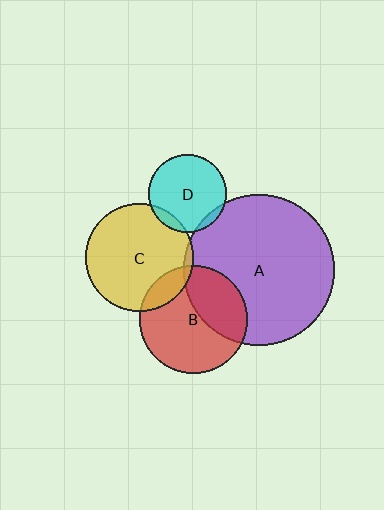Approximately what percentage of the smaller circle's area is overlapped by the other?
Approximately 35%.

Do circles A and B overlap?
Yes.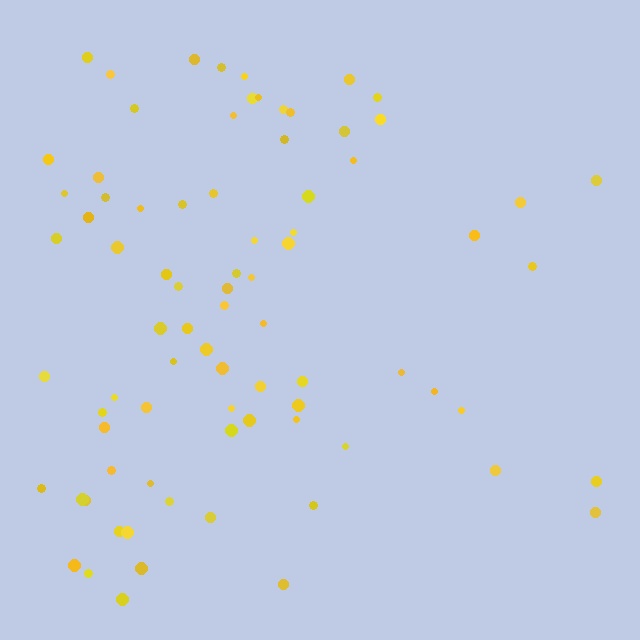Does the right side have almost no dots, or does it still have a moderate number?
Still a moderate number, just noticeably fewer than the left.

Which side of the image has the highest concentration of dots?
The left.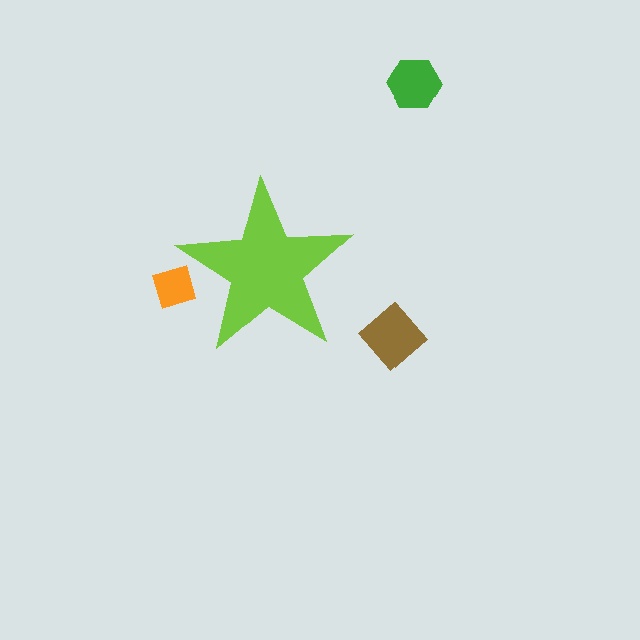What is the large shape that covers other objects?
A lime star.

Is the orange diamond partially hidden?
Yes, the orange diamond is partially hidden behind the lime star.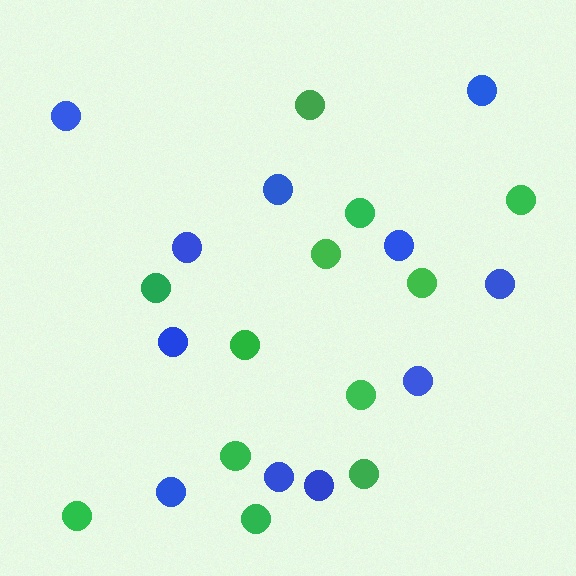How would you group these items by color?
There are 2 groups: one group of green circles (12) and one group of blue circles (11).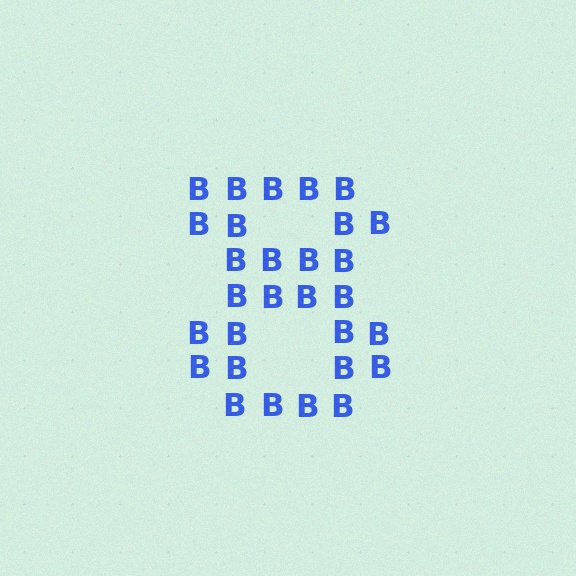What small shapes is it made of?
It is made of small letter B's.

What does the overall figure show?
The overall figure shows the digit 8.